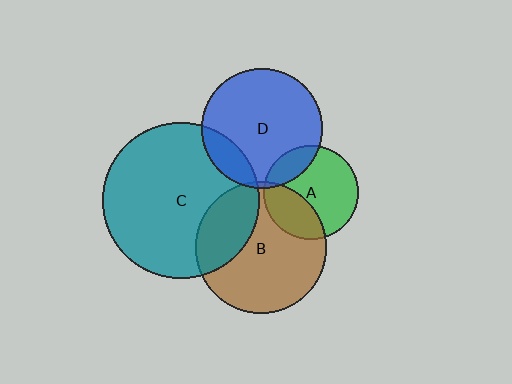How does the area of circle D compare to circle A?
Approximately 1.6 times.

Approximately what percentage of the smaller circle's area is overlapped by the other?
Approximately 30%.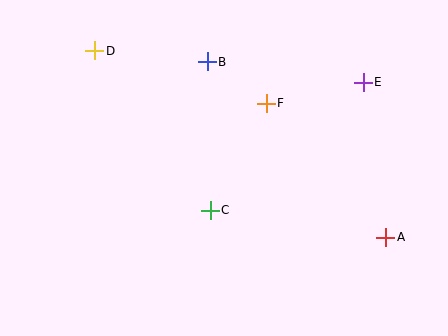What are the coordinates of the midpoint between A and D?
The midpoint between A and D is at (240, 144).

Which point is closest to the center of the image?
Point C at (210, 210) is closest to the center.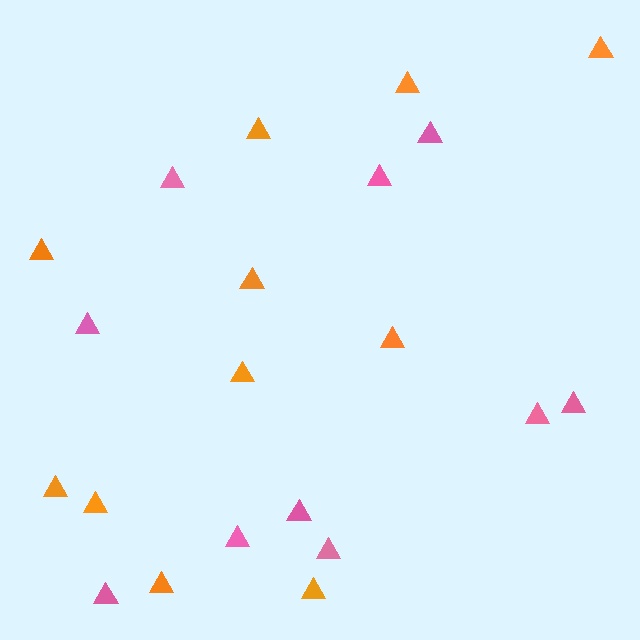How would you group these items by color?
There are 2 groups: one group of orange triangles (11) and one group of pink triangles (10).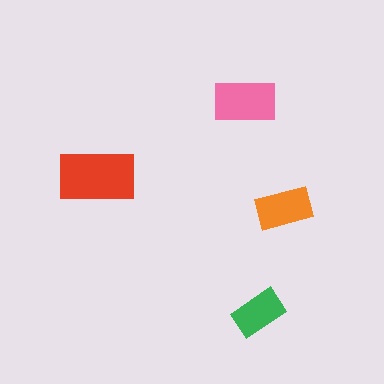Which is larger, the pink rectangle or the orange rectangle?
The pink one.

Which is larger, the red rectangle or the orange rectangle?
The red one.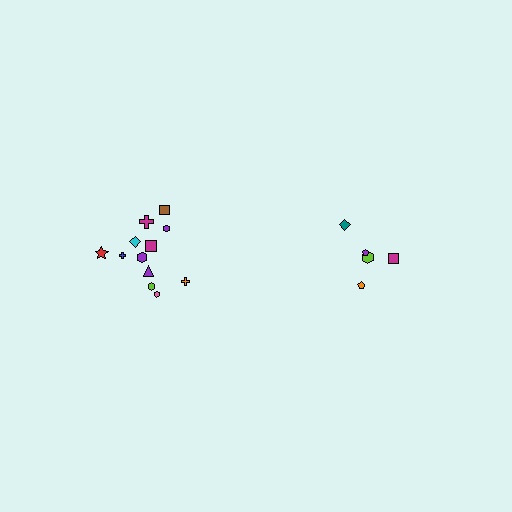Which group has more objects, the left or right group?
The left group.